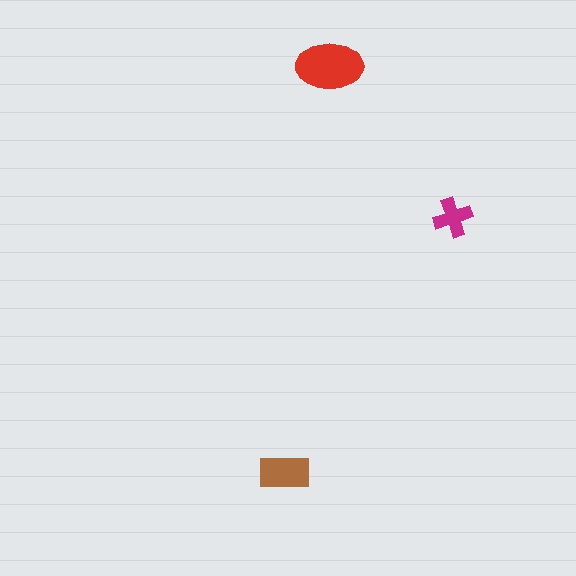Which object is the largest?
The red ellipse.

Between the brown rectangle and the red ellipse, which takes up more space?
The red ellipse.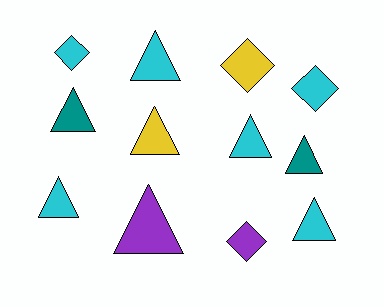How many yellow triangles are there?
There is 1 yellow triangle.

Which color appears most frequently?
Cyan, with 6 objects.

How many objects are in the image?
There are 12 objects.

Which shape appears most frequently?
Triangle, with 8 objects.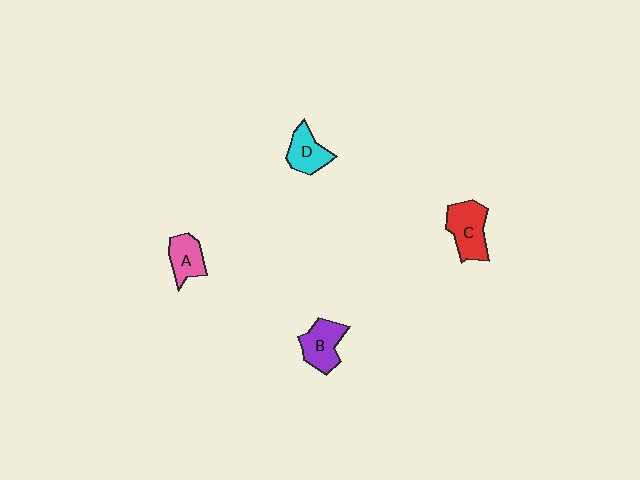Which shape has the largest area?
Shape C (red).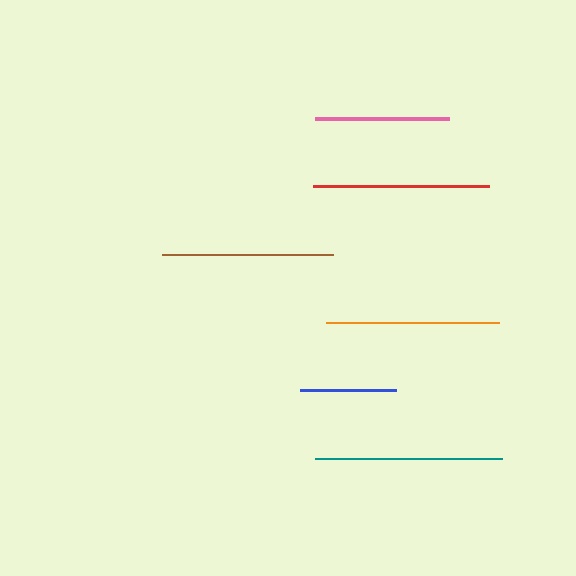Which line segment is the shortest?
The blue line is the shortest at approximately 96 pixels.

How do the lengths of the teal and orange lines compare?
The teal and orange lines are approximately the same length.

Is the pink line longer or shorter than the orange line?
The orange line is longer than the pink line.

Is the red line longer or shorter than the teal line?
The teal line is longer than the red line.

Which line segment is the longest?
The teal line is the longest at approximately 186 pixels.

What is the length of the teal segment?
The teal segment is approximately 186 pixels long.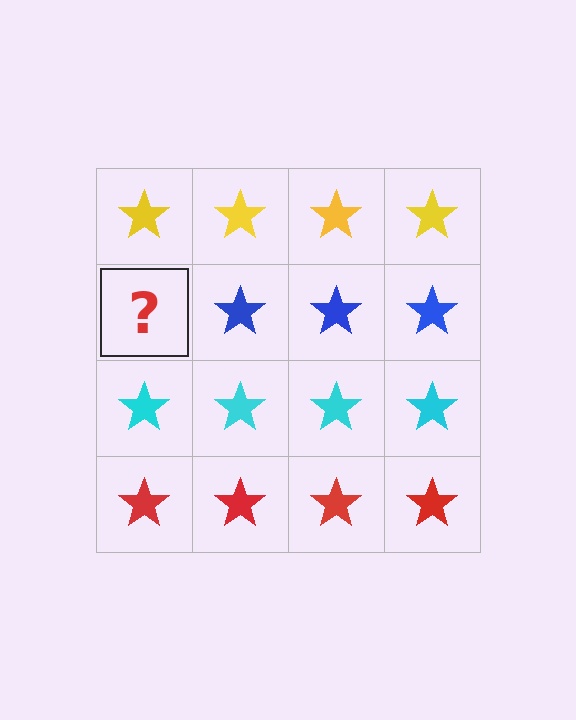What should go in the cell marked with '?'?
The missing cell should contain a blue star.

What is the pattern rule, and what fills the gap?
The rule is that each row has a consistent color. The gap should be filled with a blue star.